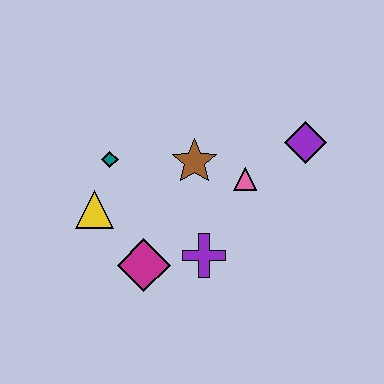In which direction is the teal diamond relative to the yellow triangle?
The teal diamond is above the yellow triangle.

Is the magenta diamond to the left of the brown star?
Yes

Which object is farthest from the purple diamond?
The yellow triangle is farthest from the purple diamond.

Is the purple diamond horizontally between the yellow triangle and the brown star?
No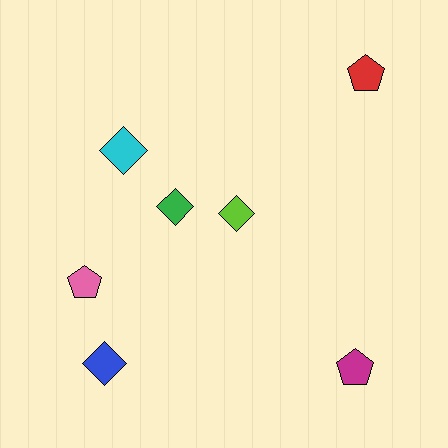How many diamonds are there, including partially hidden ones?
There are 4 diamonds.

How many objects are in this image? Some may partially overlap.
There are 7 objects.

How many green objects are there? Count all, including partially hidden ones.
There is 1 green object.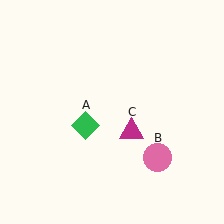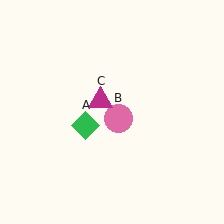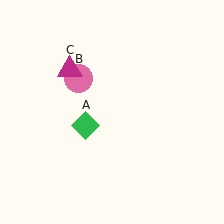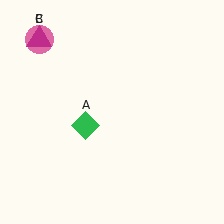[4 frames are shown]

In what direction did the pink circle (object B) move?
The pink circle (object B) moved up and to the left.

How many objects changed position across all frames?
2 objects changed position: pink circle (object B), magenta triangle (object C).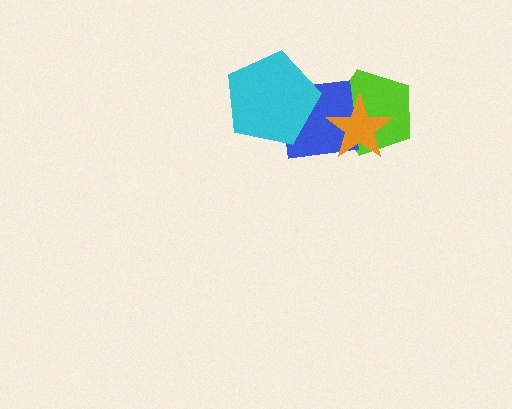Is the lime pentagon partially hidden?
Yes, it is partially covered by another shape.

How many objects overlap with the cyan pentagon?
1 object overlaps with the cyan pentagon.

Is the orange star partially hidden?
No, no other shape covers it.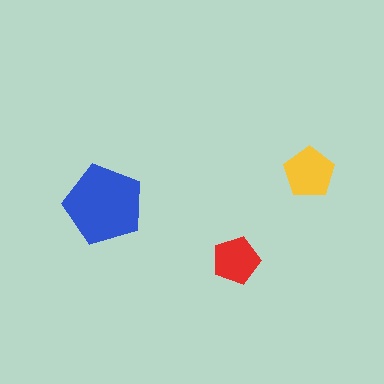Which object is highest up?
The yellow pentagon is topmost.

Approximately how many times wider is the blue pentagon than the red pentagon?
About 1.5 times wider.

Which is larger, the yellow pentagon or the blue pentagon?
The blue one.